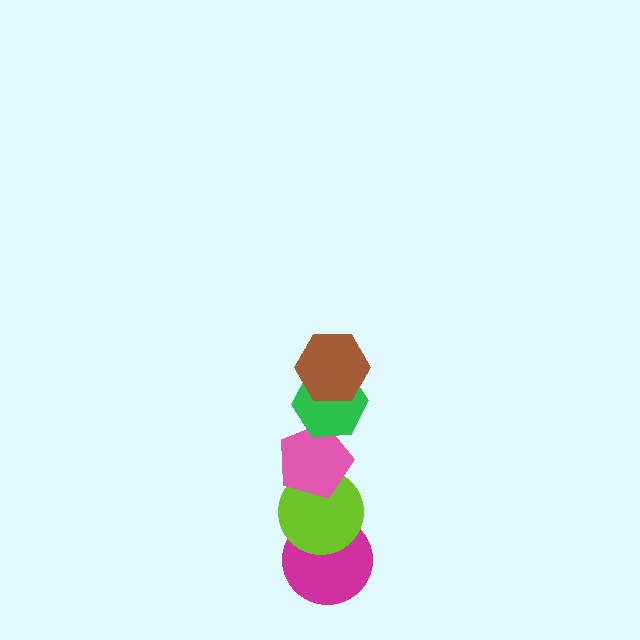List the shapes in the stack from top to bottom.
From top to bottom: the brown hexagon, the green hexagon, the pink pentagon, the lime circle, the magenta circle.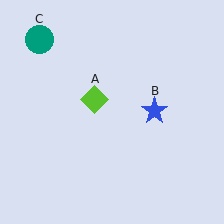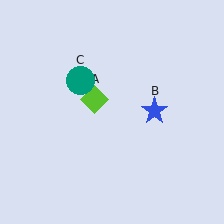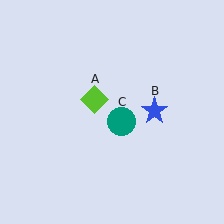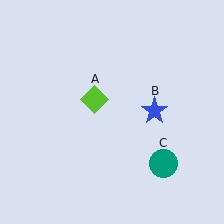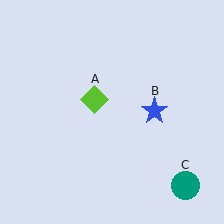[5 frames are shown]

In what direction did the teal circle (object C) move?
The teal circle (object C) moved down and to the right.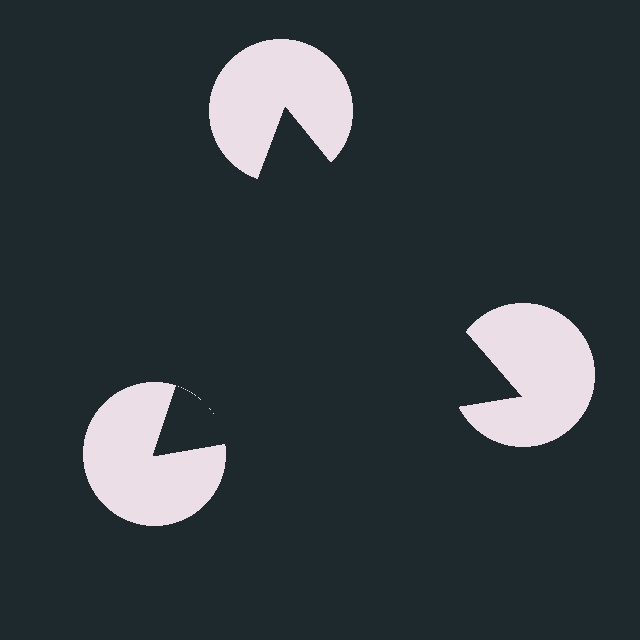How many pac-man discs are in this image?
There are 3 — one at each vertex of the illusory triangle.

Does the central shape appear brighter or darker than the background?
It typically appears slightly darker than the background, even though no actual brightness change is drawn.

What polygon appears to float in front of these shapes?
An illusory triangle — its edges are inferred from the aligned wedge cuts in the pac-man discs, not physically drawn.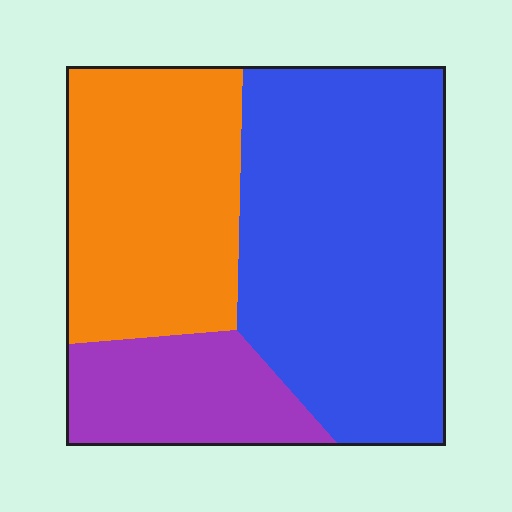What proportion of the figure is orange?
Orange takes up between a sixth and a third of the figure.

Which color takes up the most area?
Blue, at roughly 50%.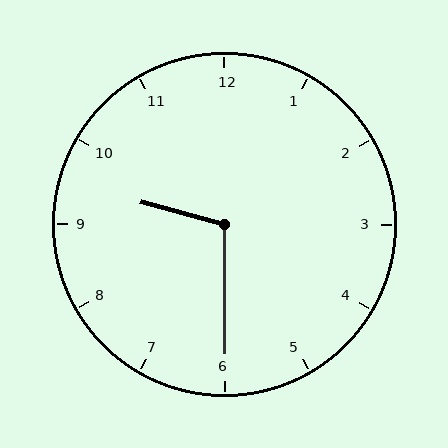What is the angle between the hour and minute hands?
Approximately 105 degrees.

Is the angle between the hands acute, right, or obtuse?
It is obtuse.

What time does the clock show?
9:30.